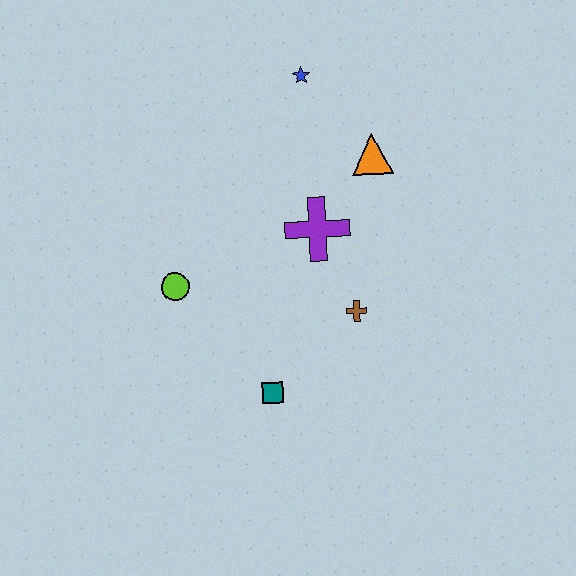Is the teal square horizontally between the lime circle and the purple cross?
Yes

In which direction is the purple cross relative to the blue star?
The purple cross is below the blue star.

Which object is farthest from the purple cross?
The teal square is farthest from the purple cross.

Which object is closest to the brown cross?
The purple cross is closest to the brown cross.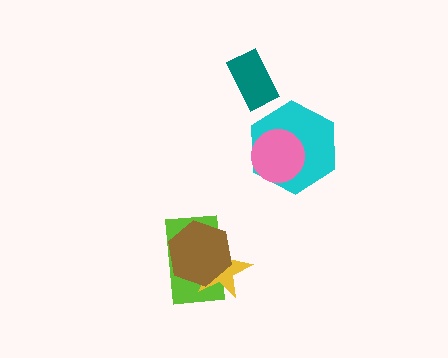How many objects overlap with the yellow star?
2 objects overlap with the yellow star.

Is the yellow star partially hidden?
Yes, it is partially covered by another shape.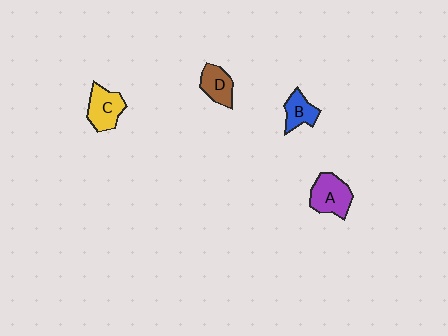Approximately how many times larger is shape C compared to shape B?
Approximately 1.3 times.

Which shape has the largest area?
Shape A (purple).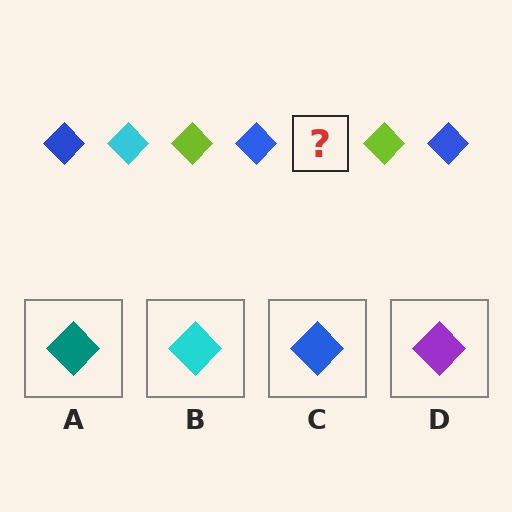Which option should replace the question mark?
Option B.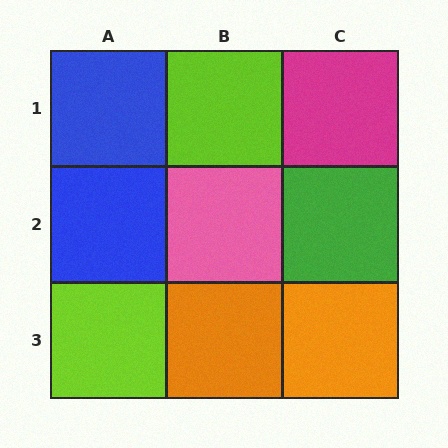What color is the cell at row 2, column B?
Pink.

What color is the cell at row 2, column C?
Green.